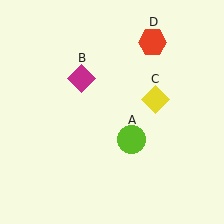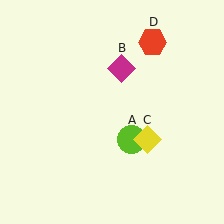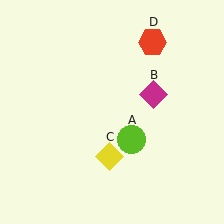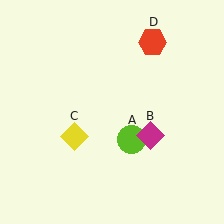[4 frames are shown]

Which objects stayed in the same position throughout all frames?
Lime circle (object A) and red hexagon (object D) remained stationary.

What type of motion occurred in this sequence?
The magenta diamond (object B), yellow diamond (object C) rotated clockwise around the center of the scene.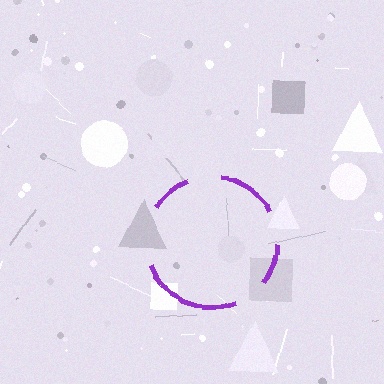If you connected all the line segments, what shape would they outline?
They would outline a circle.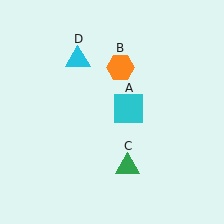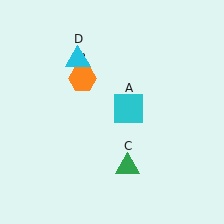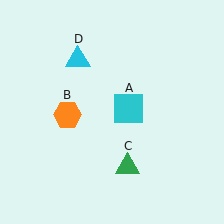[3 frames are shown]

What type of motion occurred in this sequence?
The orange hexagon (object B) rotated counterclockwise around the center of the scene.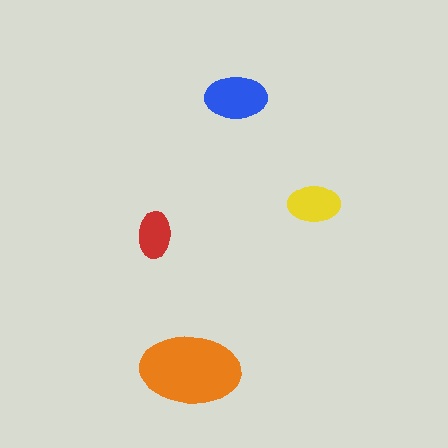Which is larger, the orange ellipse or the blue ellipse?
The orange one.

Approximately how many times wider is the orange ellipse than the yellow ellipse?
About 2 times wider.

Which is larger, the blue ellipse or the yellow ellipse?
The blue one.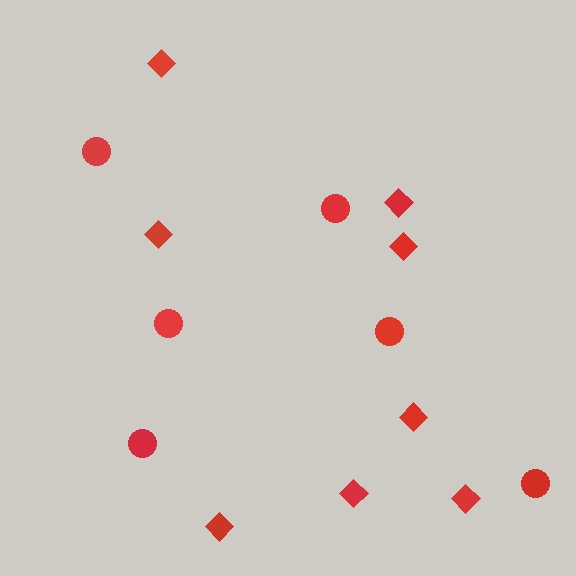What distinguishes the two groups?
There are 2 groups: one group of circles (6) and one group of diamonds (8).